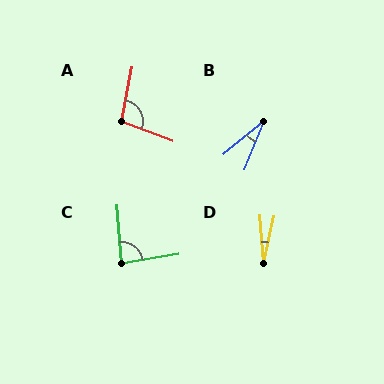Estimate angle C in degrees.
Approximately 85 degrees.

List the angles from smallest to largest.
D (17°), B (29°), C (85°), A (100°).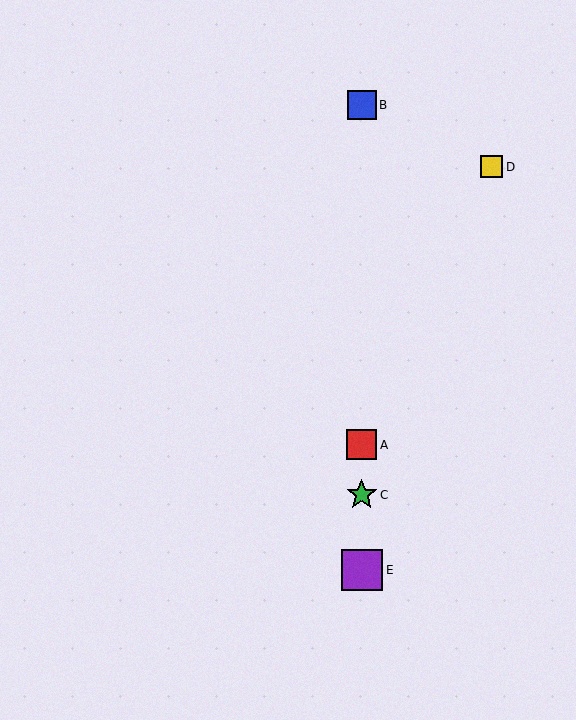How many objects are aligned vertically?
4 objects (A, B, C, E) are aligned vertically.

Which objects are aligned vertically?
Objects A, B, C, E are aligned vertically.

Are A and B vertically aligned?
Yes, both are at x≈362.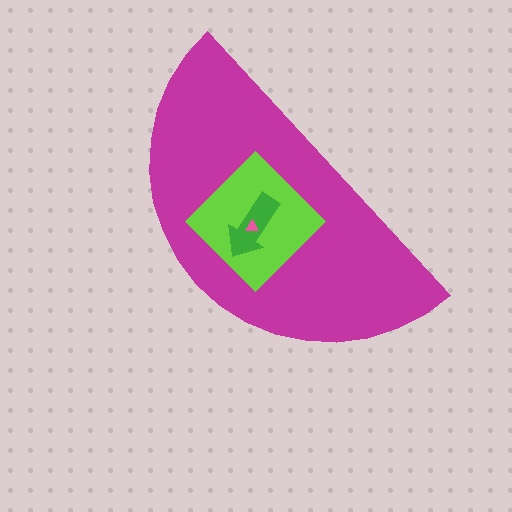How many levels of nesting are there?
4.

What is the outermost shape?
The magenta semicircle.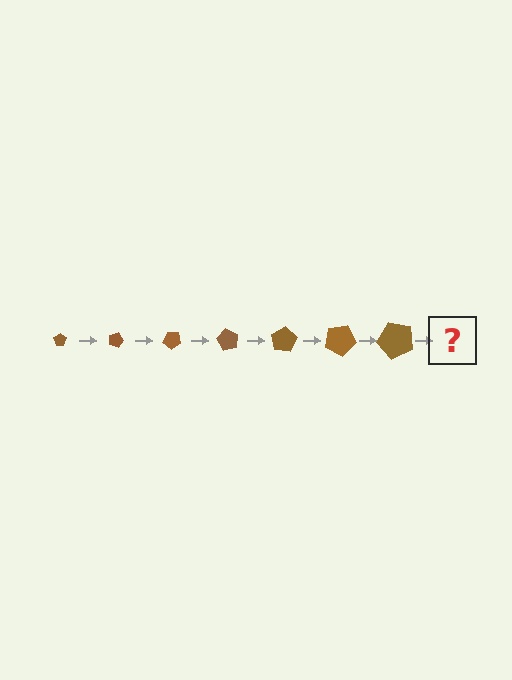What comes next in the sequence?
The next element should be a pentagon, larger than the previous one and rotated 140 degrees from the start.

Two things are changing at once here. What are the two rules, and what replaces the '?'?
The two rules are that the pentagon grows larger each step and it rotates 20 degrees each step. The '?' should be a pentagon, larger than the previous one and rotated 140 degrees from the start.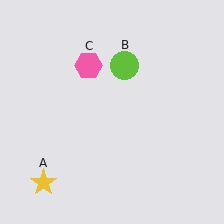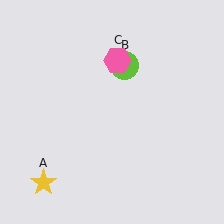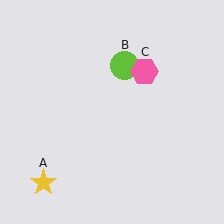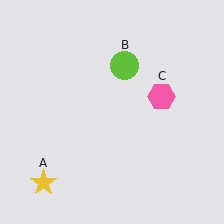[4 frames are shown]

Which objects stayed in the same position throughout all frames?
Yellow star (object A) and lime circle (object B) remained stationary.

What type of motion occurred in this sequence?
The pink hexagon (object C) rotated clockwise around the center of the scene.